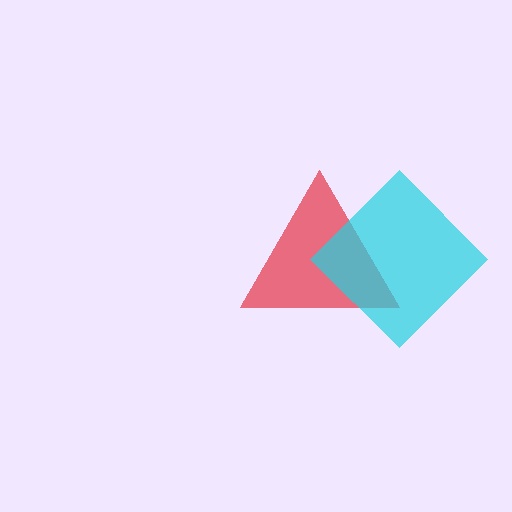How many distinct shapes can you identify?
There are 2 distinct shapes: a red triangle, a cyan diamond.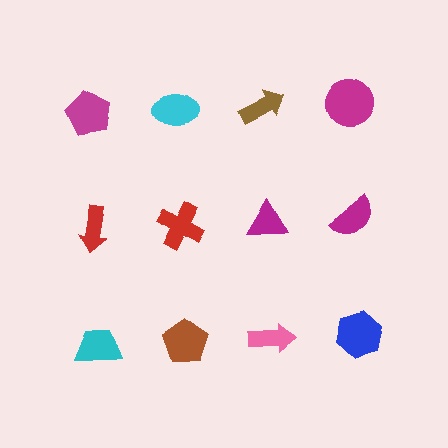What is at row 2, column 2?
A red cross.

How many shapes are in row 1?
4 shapes.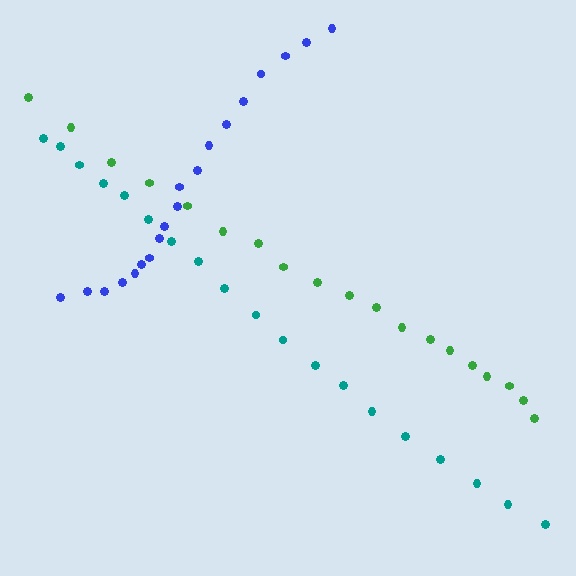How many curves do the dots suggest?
There are 3 distinct paths.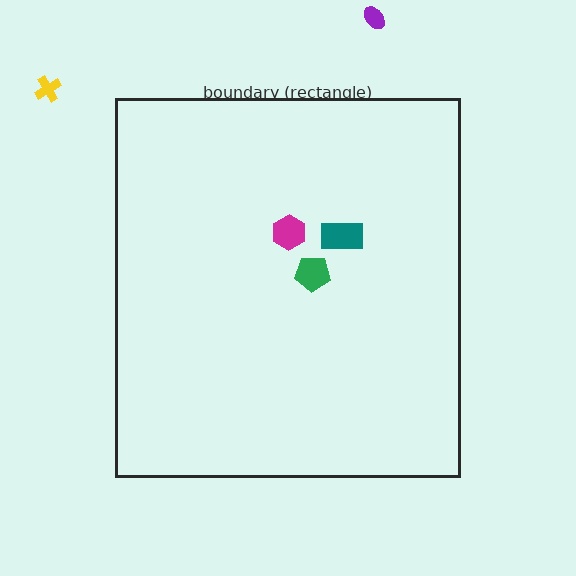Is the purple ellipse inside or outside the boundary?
Outside.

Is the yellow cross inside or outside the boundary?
Outside.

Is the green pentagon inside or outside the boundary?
Inside.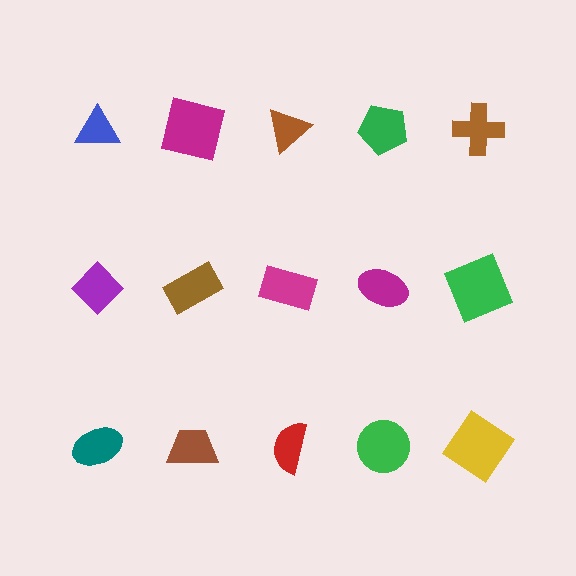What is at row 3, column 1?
A teal ellipse.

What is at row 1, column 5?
A brown cross.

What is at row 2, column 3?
A magenta rectangle.